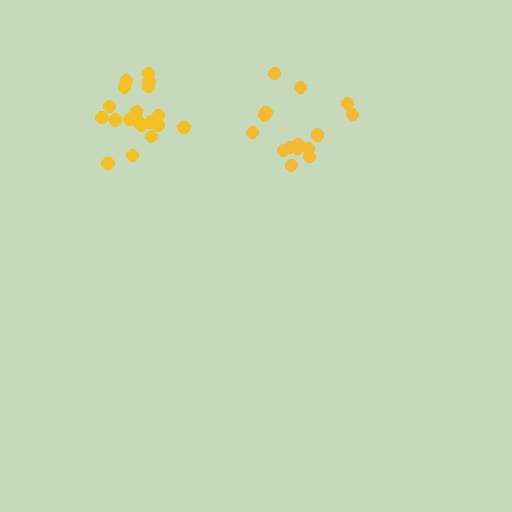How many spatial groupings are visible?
There are 2 spatial groupings.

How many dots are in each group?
Group 1: 15 dots, Group 2: 21 dots (36 total).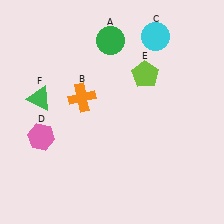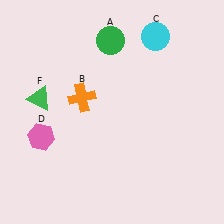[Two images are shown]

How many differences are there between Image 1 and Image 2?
There is 1 difference between the two images.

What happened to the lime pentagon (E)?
The lime pentagon (E) was removed in Image 2. It was in the top-right area of Image 1.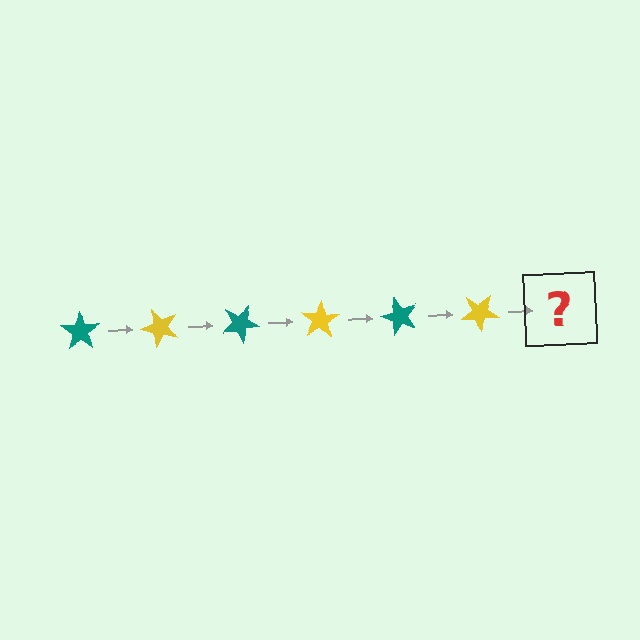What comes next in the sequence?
The next element should be a teal star, rotated 300 degrees from the start.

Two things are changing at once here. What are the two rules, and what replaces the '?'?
The two rules are that it rotates 50 degrees each step and the color cycles through teal and yellow. The '?' should be a teal star, rotated 300 degrees from the start.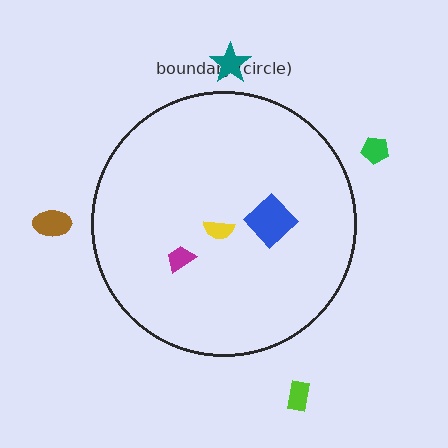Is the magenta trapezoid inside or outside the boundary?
Inside.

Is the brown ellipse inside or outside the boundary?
Outside.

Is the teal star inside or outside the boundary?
Outside.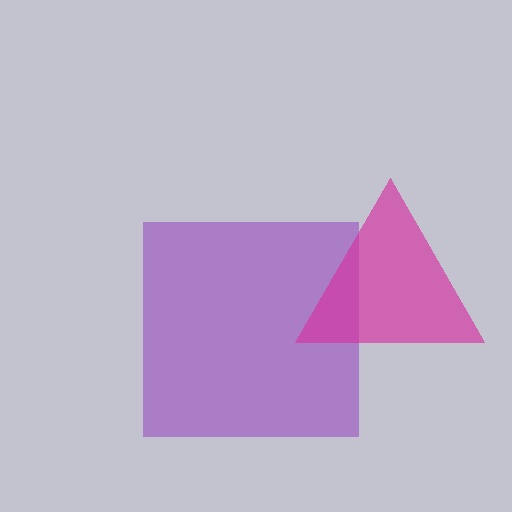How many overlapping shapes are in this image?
There are 2 overlapping shapes in the image.